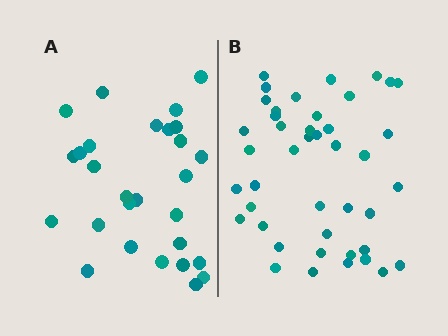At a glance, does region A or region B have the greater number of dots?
Region B (the right region) has more dots.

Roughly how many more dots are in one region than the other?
Region B has approximately 15 more dots than region A.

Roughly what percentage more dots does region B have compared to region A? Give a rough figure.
About 55% more.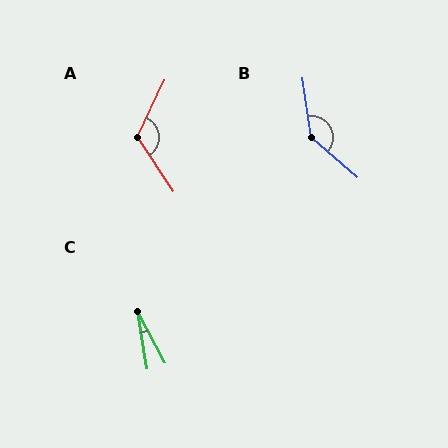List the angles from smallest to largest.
C (19°), A (120°), B (139°).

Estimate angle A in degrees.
Approximately 120 degrees.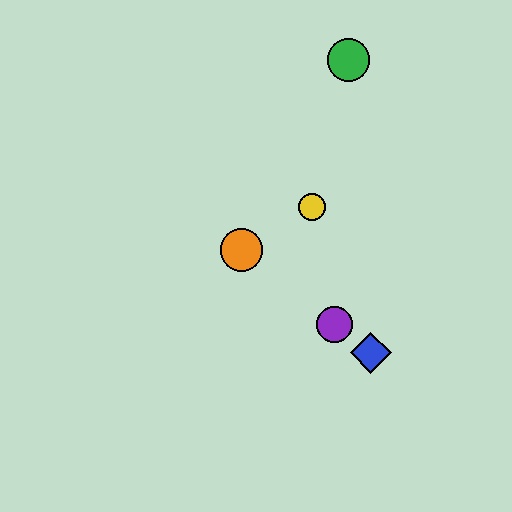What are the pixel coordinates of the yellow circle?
The yellow circle is at (312, 207).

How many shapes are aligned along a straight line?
4 shapes (the red star, the blue diamond, the purple circle, the orange circle) are aligned along a straight line.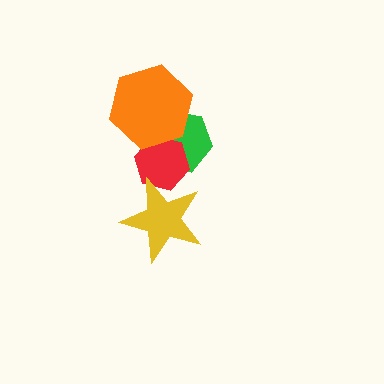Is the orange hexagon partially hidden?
No, no other shape covers it.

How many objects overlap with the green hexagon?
2 objects overlap with the green hexagon.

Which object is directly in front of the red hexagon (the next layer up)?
The orange hexagon is directly in front of the red hexagon.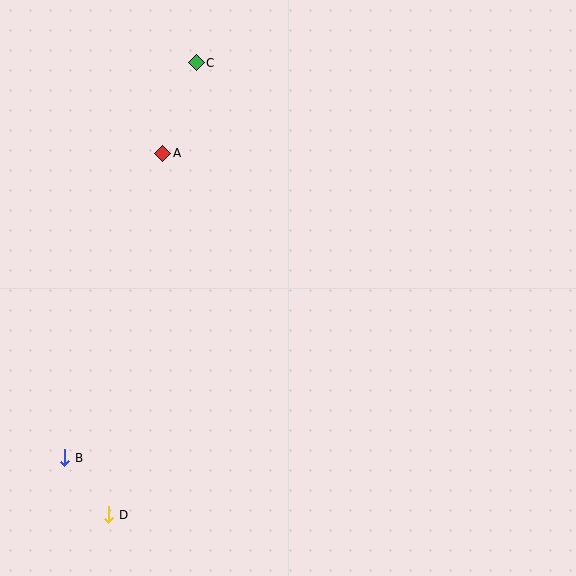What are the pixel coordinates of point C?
Point C is at (196, 63).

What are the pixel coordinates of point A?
Point A is at (163, 153).